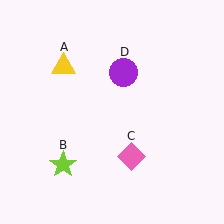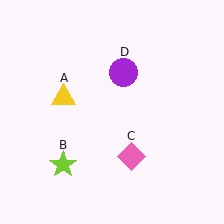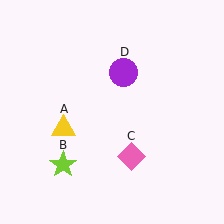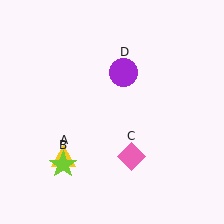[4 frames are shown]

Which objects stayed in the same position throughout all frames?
Lime star (object B) and pink diamond (object C) and purple circle (object D) remained stationary.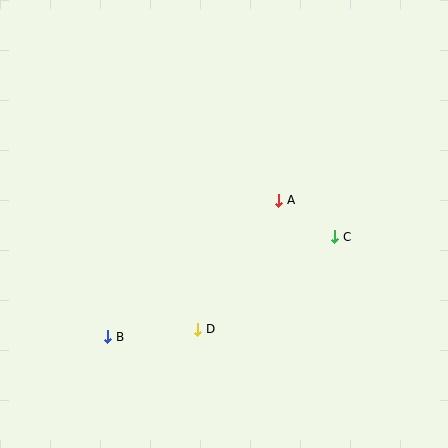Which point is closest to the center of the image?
Point A at (279, 200) is closest to the center.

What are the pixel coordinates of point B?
Point B is at (108, 337).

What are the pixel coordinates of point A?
Point A is at (279, 200).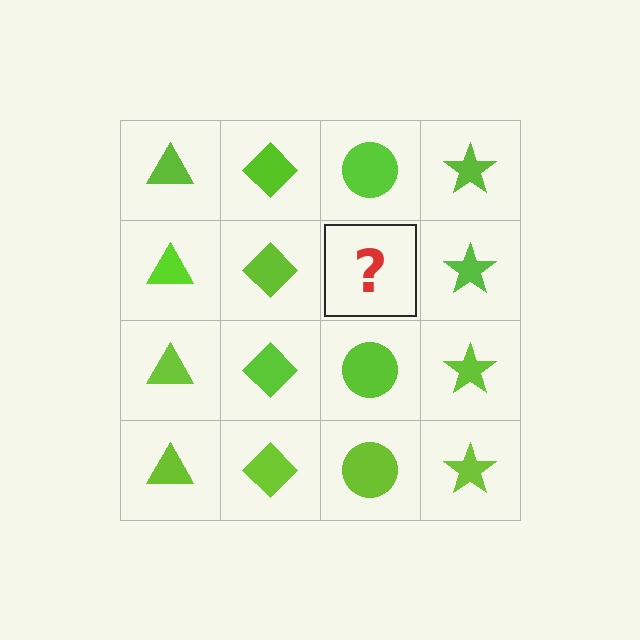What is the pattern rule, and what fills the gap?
The rule is that each column has a consistent shape. The gap should be filled with a lime circle.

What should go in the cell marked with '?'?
The missing cell should contain a lime circle.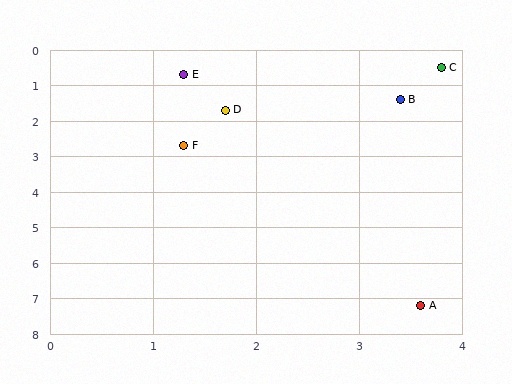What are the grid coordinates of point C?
Point C is at approximately (3.8, 0.5).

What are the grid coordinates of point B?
Point B is at approximately (3.4, 1.4).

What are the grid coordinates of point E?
Point E is at approximately (1.3, 0.7).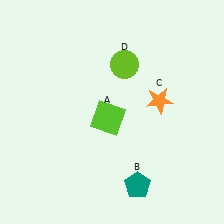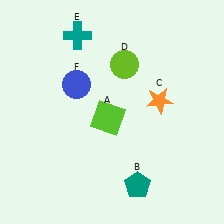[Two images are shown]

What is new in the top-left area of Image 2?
A teal cross (E) was added in the top-left area of Image 2.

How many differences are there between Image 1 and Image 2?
There are 2 differences between the two images.